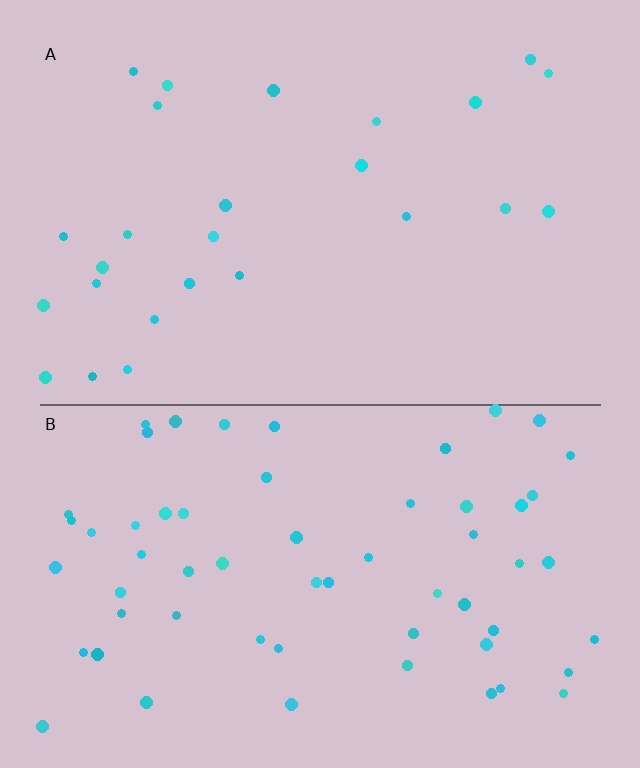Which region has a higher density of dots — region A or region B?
B (the bottom).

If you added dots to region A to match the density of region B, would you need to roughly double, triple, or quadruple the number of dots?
Approximately double.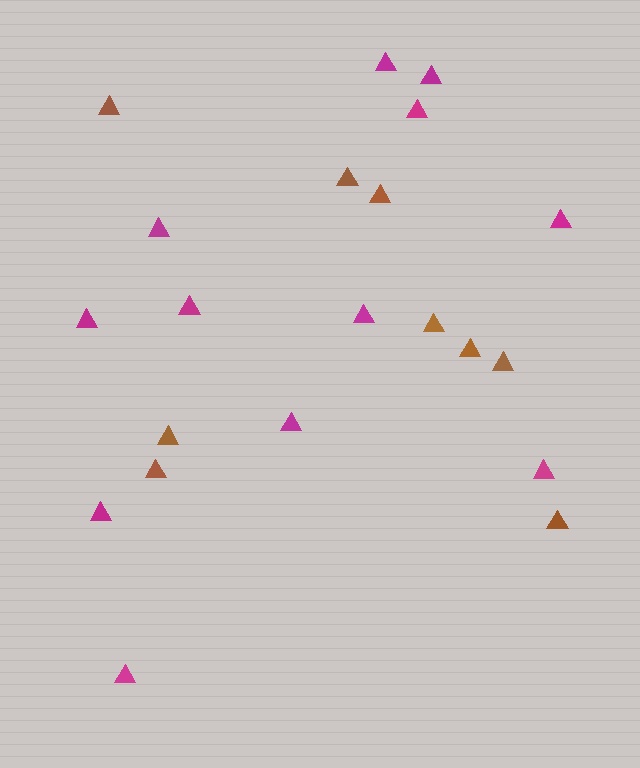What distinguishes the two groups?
There are 2 groups: one group of brown triangles (9) and one group of magenta triangles (12).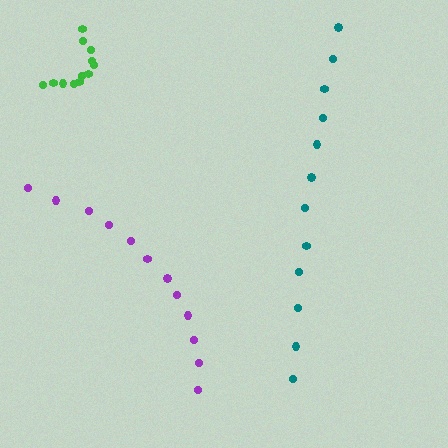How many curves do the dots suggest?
There are 3 distinct paths.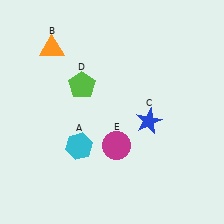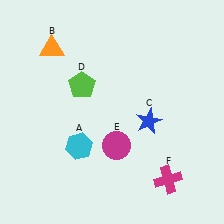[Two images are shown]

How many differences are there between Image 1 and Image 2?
There is 1 difference between the two images.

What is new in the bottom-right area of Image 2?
A magenta cross (F) was added in the bottom-right area of Image 2.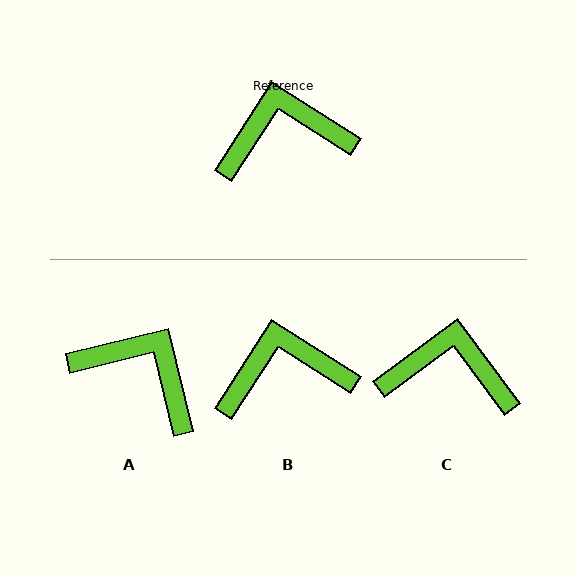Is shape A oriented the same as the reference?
No, it is off by about 43 degrees.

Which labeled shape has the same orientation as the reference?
B.